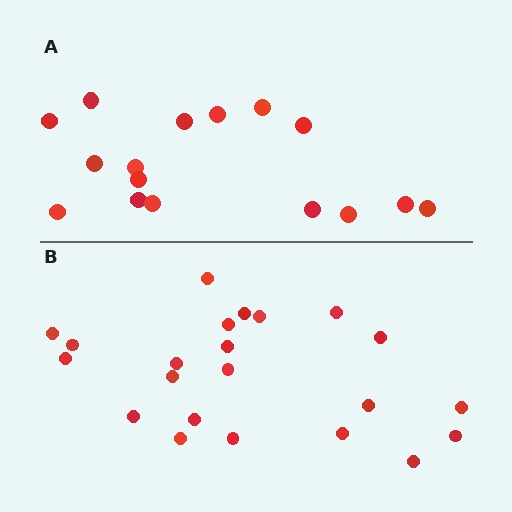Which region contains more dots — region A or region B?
Region B (the bottom region) has more dots.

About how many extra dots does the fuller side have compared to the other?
Region B has about 6 more dots than region A.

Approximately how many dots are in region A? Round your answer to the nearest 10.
About 20 dots. (The exact count is 16, which rounds to 20.)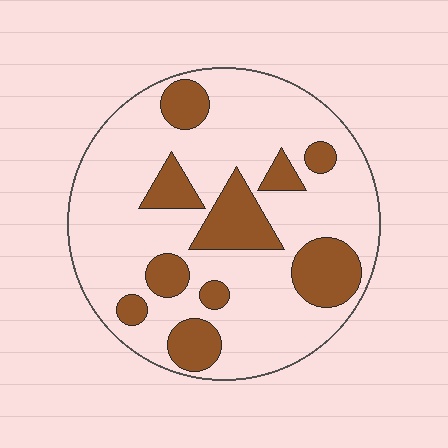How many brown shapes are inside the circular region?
10.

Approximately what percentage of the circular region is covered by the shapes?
Approximately 25%.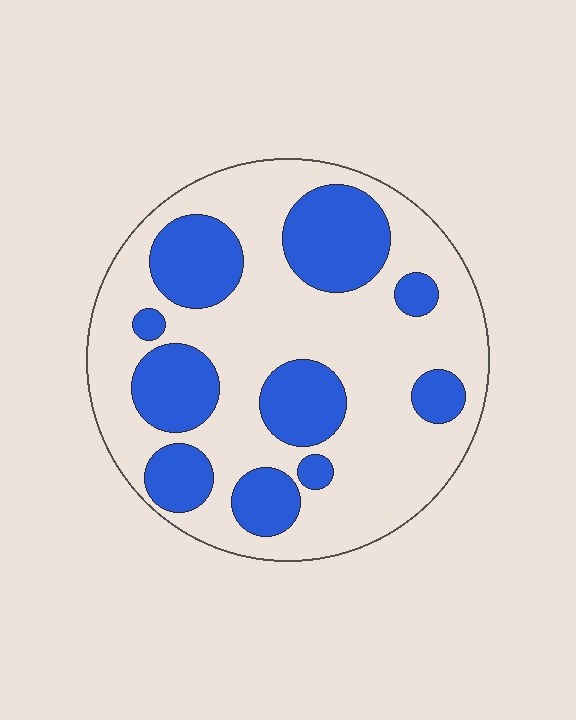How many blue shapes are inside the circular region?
10.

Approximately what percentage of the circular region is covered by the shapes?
Approximately 35%.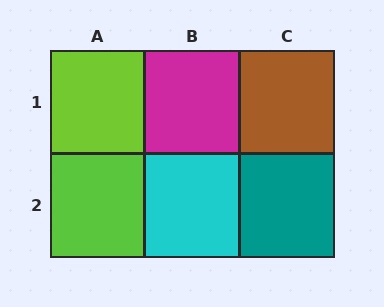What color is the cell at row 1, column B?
Magenta.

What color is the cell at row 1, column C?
Brown.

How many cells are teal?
1 cell is teal.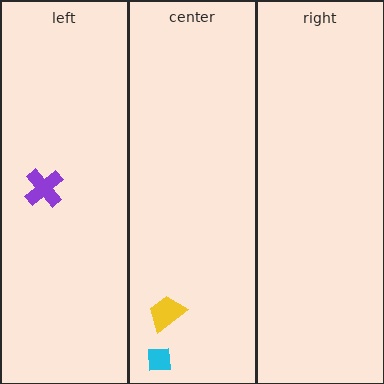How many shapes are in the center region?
2.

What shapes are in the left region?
The purple cross.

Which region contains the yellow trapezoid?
The center region.